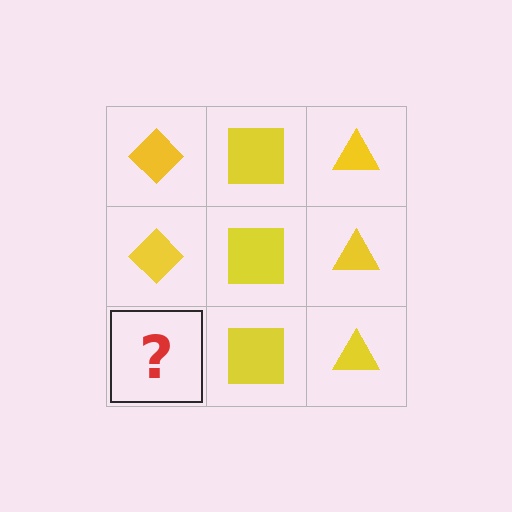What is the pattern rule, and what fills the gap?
The rule is that each column has a consistent shape. The gap should be filled with a yellow diamond.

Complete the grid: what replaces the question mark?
The question mark should be replaced with a yellow diamond.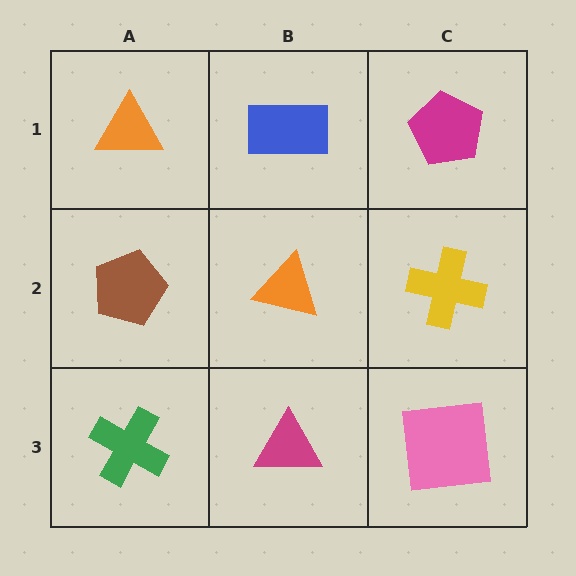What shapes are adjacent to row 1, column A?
A brown pentagon (row 2, column A), a blue rectangle (row 1, column B).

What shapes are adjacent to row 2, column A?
An orange triangle (row 1, column A), a green cross (row 3, column A), an orange triangle (row 2, column B).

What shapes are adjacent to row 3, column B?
An orange triangle (row 2, column B), a green cross (row 3, column A), a pink square (row 3, column C).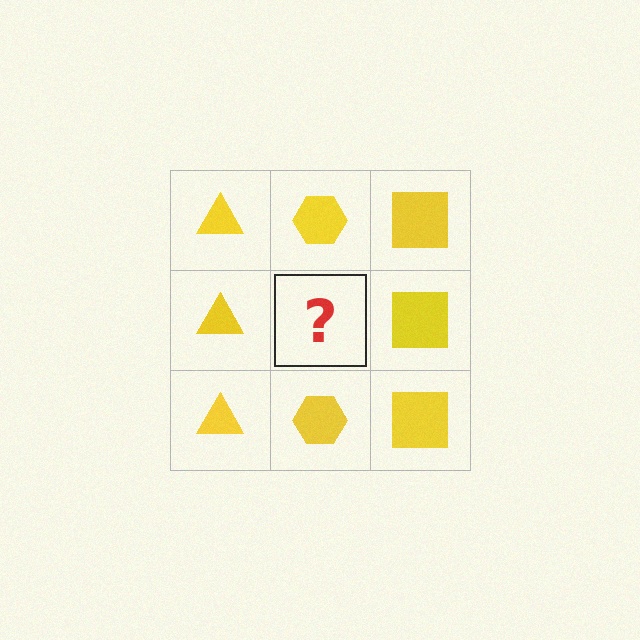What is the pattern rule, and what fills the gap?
The rule is that each column has a consistent shape. The gap should be filled with a yellow hexagon.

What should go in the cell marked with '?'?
The missing cell should contain a yellow hexagon.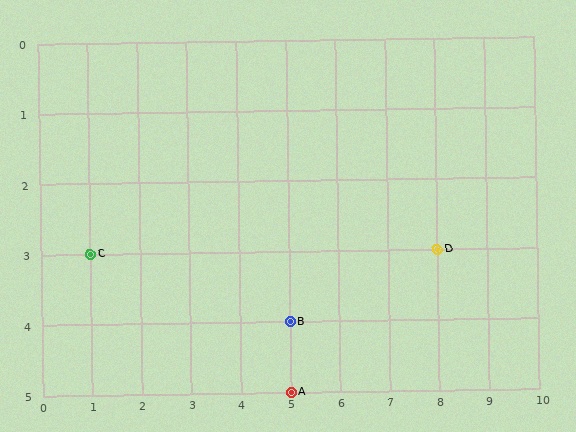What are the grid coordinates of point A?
Point A is at grid coordinates (5, 5).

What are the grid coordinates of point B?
Point B is at grid coordinates (5, 4).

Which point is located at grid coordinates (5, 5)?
Point A is at (5, 5).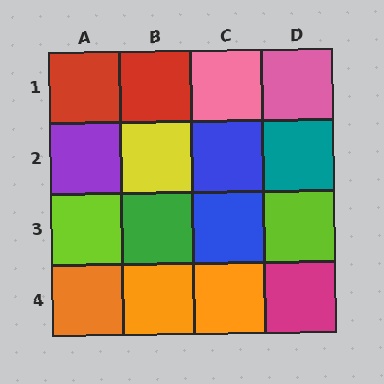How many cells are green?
1 cell is green.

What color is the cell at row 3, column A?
Lime.